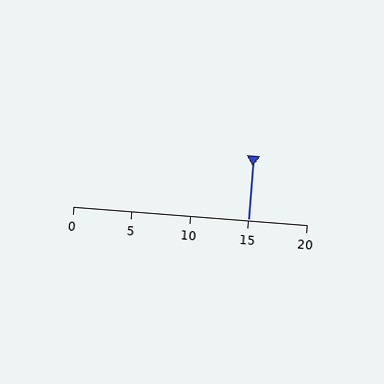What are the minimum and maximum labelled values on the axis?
The axis runs from 0 to 20.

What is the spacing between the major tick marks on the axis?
The major ticks are spaced 5 apart.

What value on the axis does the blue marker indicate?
The marker indicates approximately 15.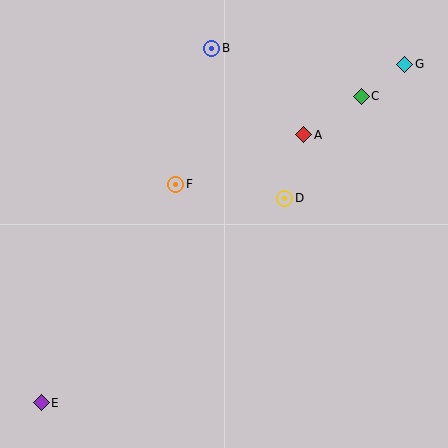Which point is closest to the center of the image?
Point F at (176, 184) is closest to the center.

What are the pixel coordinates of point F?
Point F is at (176, 184).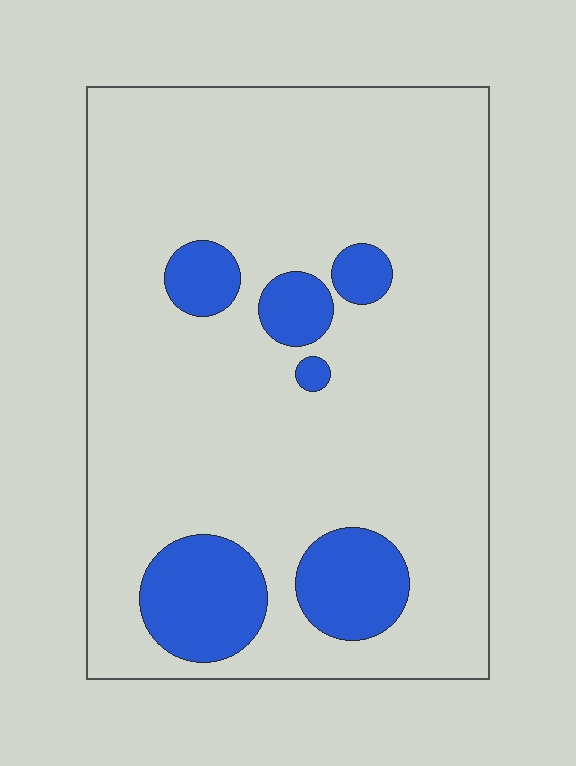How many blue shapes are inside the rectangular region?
6.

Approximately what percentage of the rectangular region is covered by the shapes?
Approximately 15%.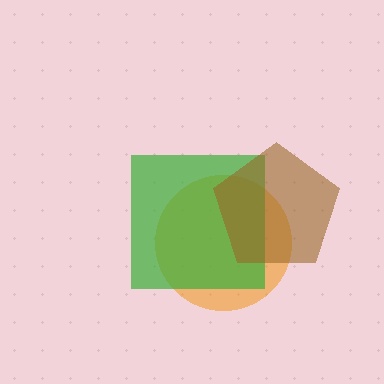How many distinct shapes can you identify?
There are 3 distinct shapes: an orange circle, a green square, a brown pentagon.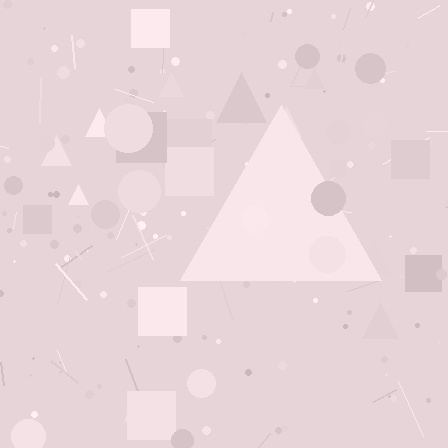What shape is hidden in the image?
A triangle is hidden in the image.